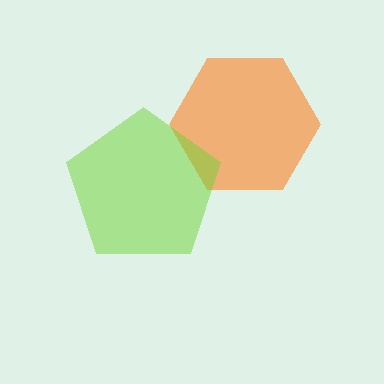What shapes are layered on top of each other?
The layered shapes are: an orange hexagon, a lime pentagon.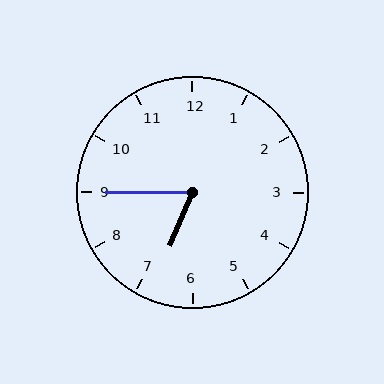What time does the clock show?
6:45.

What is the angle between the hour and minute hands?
Approximately 68 degrees.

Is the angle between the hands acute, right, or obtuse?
It is acute.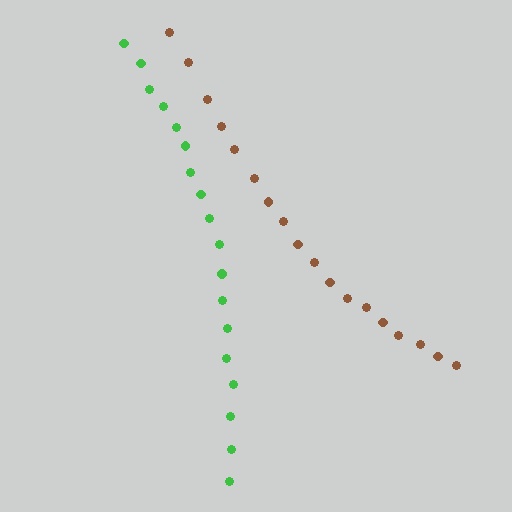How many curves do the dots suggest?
There are 2 distinct paths.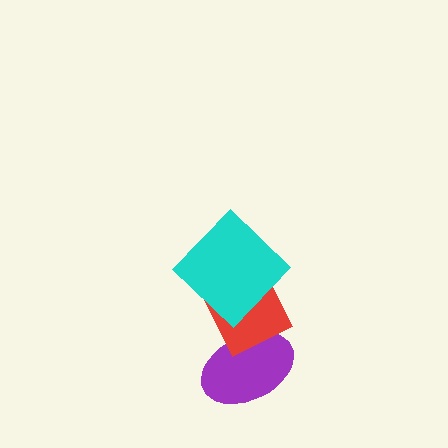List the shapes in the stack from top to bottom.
From top to bottom: the cyan diamond, the red diamond, the purple ellipse.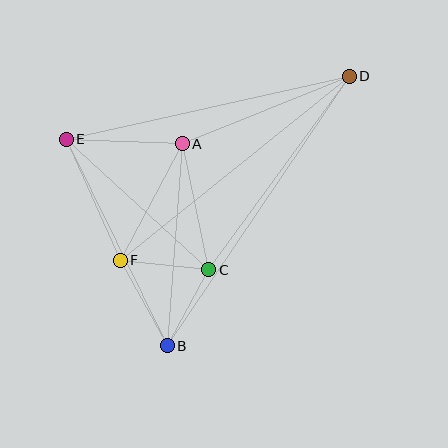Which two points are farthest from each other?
Points B and D are farthest from each other.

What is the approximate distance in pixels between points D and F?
The distance between D and F is approximately 294 pixels.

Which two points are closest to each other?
Points B and C are closest to each other.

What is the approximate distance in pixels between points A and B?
The distance between A and B is approximately 203 pixels.